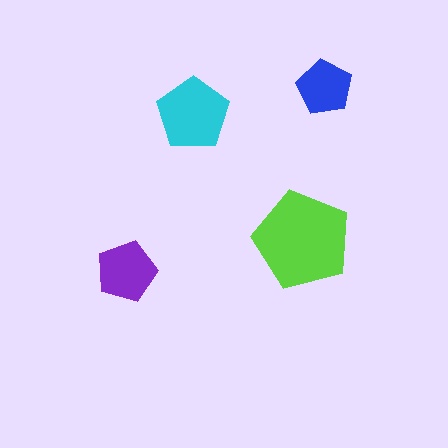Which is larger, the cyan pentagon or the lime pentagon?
The lime one.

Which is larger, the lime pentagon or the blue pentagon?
The lime one.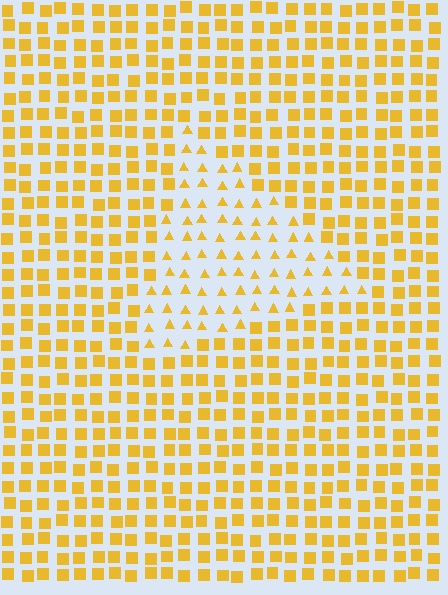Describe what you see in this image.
The image is filled with small yellow elements arranged in a uniform grid. A triangle-shaped region contains triangles, while the surrounding area contains squares. The boundary is defined purely by the change in element shape.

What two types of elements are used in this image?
The image uses triangles inside the triangle region and squares outside it.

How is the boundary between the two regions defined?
The boundary is defined by a change in element shape: triangles inside vs. squares outside. All elements share the same color and spacing.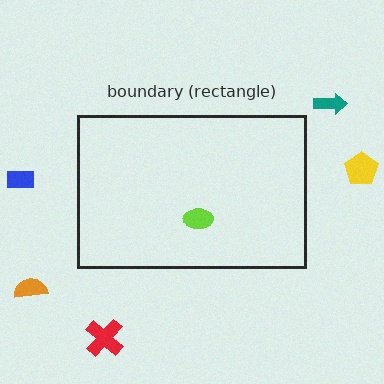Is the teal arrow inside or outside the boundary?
Outside.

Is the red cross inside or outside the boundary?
Outside.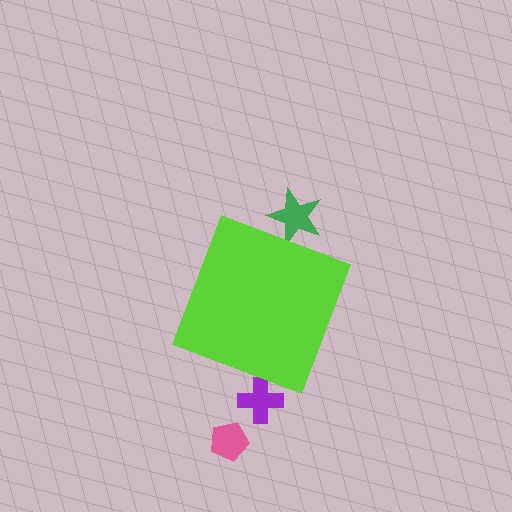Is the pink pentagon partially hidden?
No, the pink pentagon is fully visible.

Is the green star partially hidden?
Yes, the green star is partially hidden behind the lime diamond.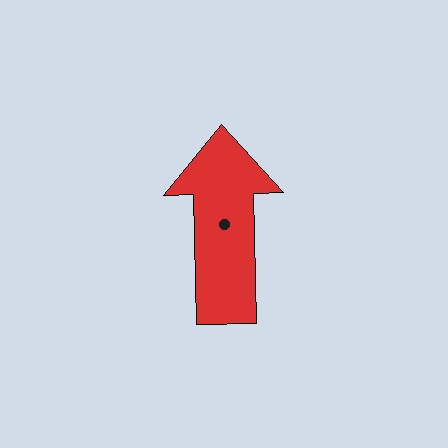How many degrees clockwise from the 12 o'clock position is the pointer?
Approximately 358 degrees.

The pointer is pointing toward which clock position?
Roughly 12 o'clock.